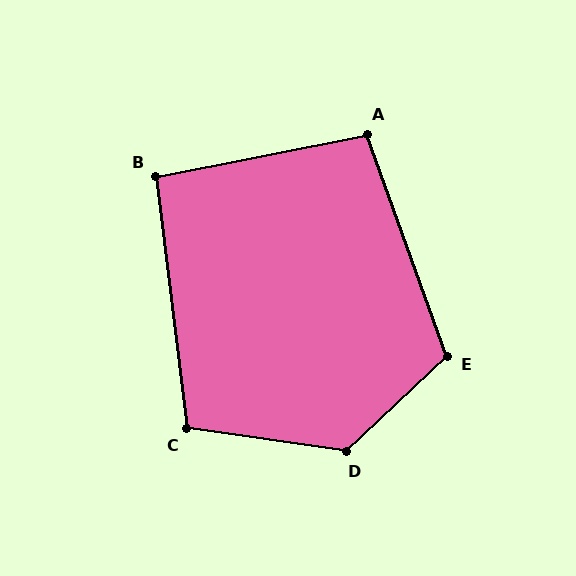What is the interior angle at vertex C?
Approximately 105 degrees (obtuse).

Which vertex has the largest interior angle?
D, at approximately 129 degrees.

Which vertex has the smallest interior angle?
B, at approximately 94 degrees.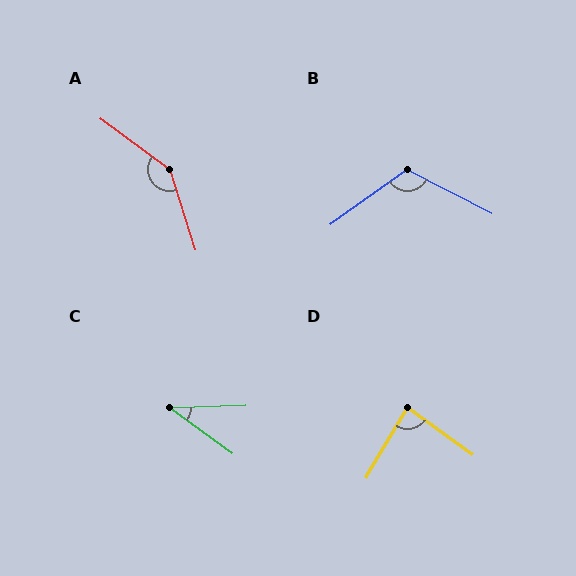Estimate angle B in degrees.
Approximately 117 degrees.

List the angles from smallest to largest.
C (38°), D (85°), B (117°), A (144°).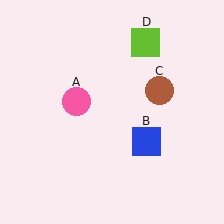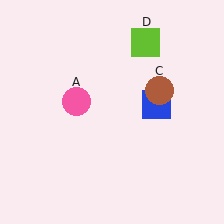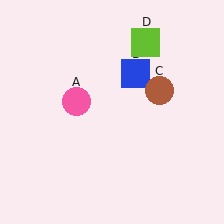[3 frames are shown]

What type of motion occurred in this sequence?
The blue square (object B) rotated counterclockwise around the center of the scene.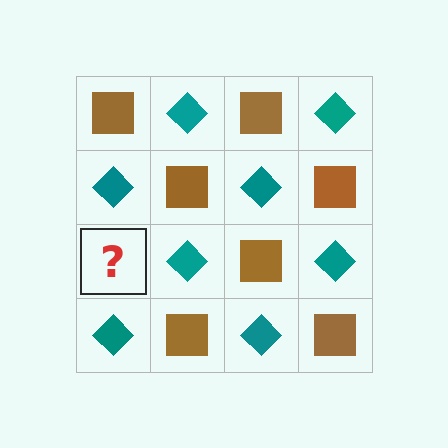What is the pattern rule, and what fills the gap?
The rule is that it alternates brown square and teal diamond in a checkerboard pattern. The gap should be filled with a brown square.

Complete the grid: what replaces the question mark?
The question mark should be replaced with a brown square.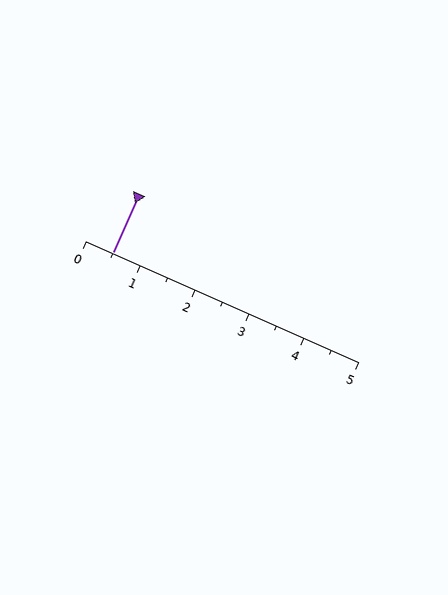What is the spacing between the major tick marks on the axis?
The major ticks are spaced 1 apart.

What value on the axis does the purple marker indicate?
The marker indicates approximately 0.5.